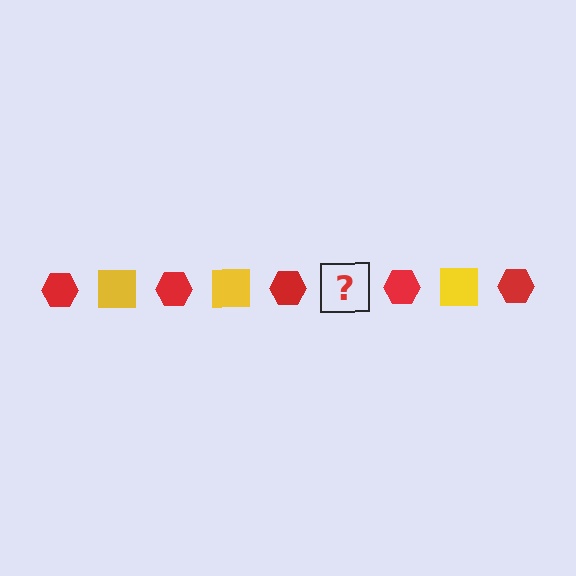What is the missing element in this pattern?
The missing element is a yellow square.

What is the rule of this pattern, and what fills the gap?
The rule is that the pattern alternates between red hexagon and yellow square. The gap should be filled with a yellow square.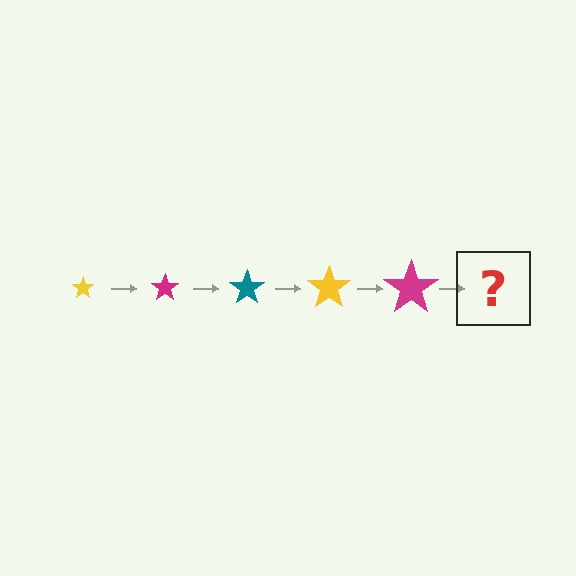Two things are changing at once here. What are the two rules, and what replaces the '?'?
The two rules are that the star grows larger each step and the color cycles through yellow, magenta, and teal. The '?' should be a teal star, larger than the previous one.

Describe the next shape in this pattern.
It should be a teal star, larger than the previous one.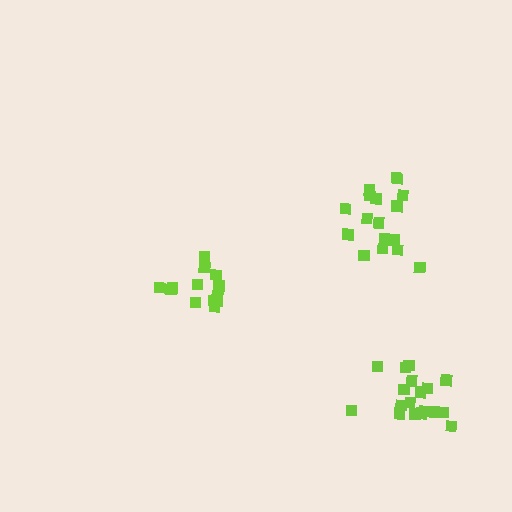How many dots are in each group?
Group 1: 17 dots, Group 2: 14 dots, Group 3: 18 dots (49 total).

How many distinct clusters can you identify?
There are 3 distinct clusters.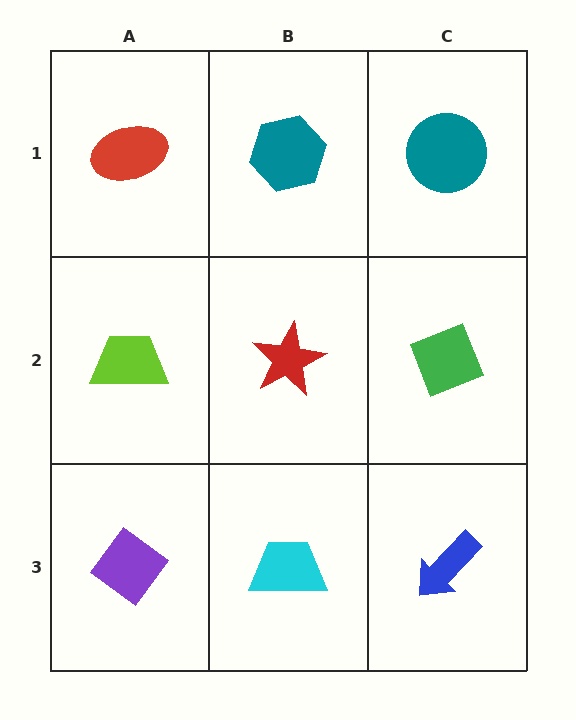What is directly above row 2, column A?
A red ellipse.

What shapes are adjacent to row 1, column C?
A green diamond (row 2, column C), a teal hexagon (row 1, column B).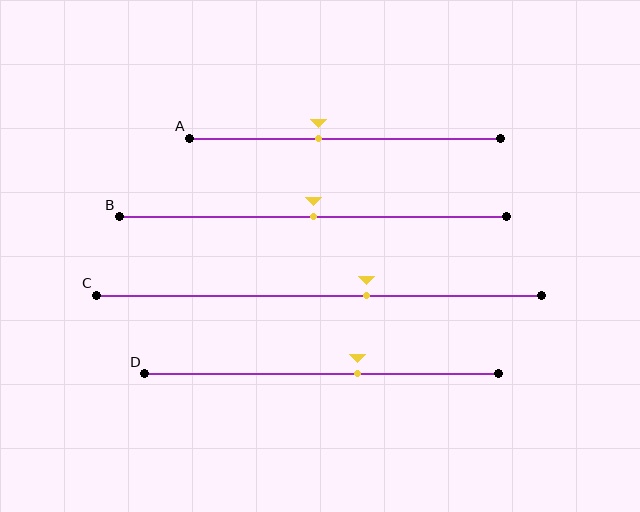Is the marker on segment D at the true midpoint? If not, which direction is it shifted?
No, the marker on segment D is shifted to the right by about 10% of the segment length.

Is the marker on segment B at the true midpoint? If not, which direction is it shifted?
Yes, the marker on segment B is at the true midpoint.